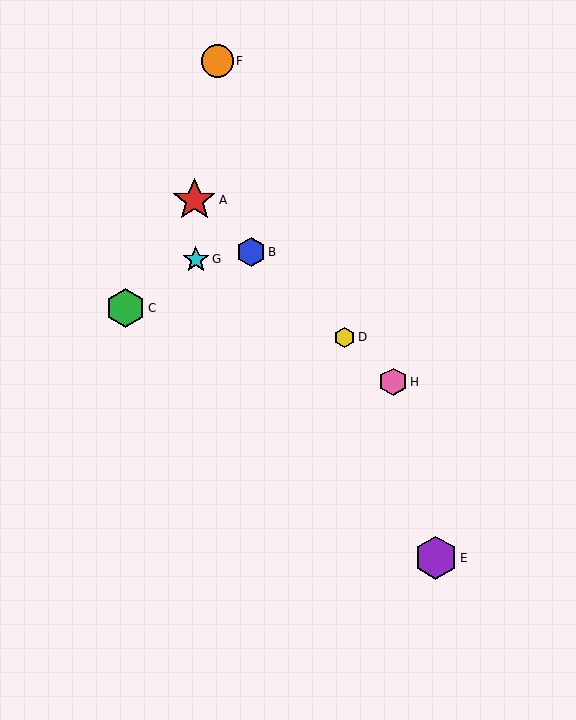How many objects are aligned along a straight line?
4 objects (A, B, D, H) are aligned along a straight line.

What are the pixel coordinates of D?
Object D is at (344, 337).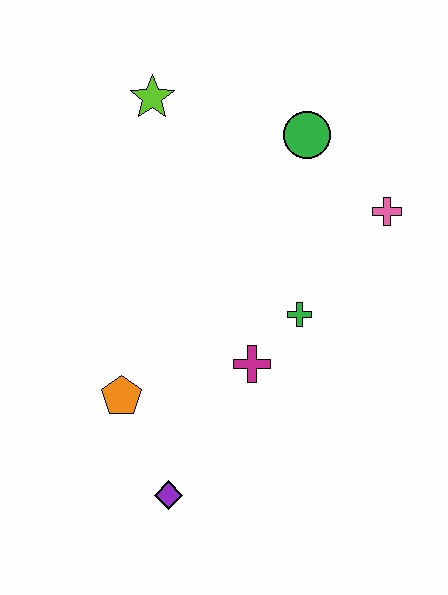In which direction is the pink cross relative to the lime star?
The pink cross is to the right of the lime star.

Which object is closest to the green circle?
The pink cross is closest to the green circle.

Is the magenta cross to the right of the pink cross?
No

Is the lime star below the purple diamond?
No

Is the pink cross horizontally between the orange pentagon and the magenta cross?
No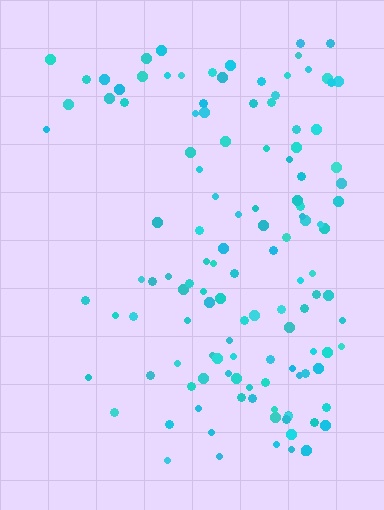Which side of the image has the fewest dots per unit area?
The left.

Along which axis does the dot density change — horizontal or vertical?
Horizontal.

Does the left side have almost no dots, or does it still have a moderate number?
Still a moderate number, just noticeably fewer than the right.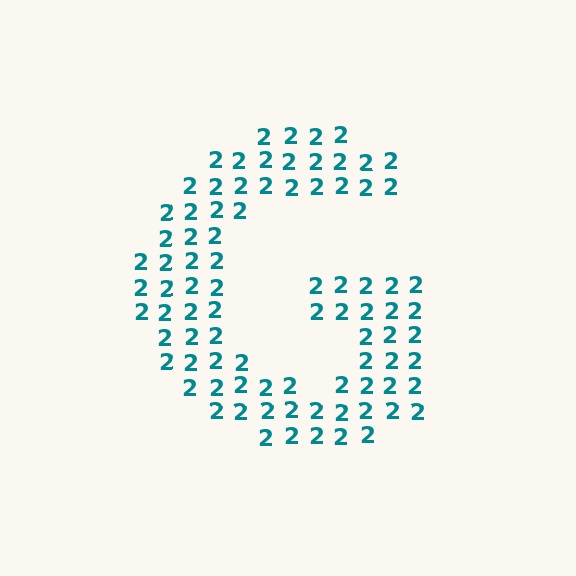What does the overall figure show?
The overall figure shows the letter G.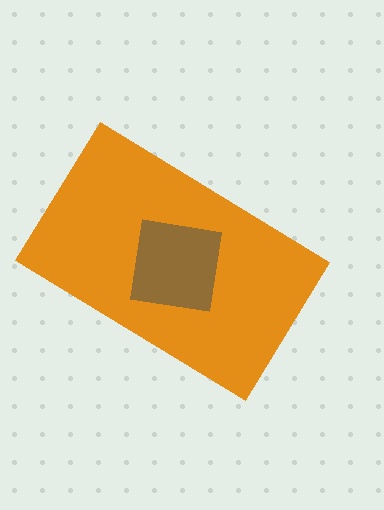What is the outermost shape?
The orange rectangle.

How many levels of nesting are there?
2.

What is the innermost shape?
The brown square.